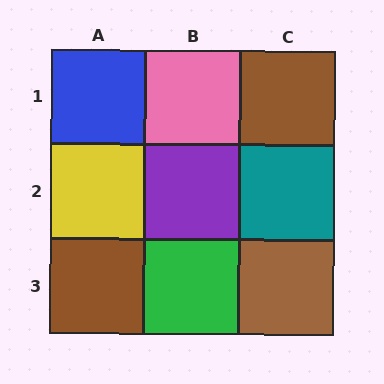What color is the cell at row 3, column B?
Green.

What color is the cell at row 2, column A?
Yellow.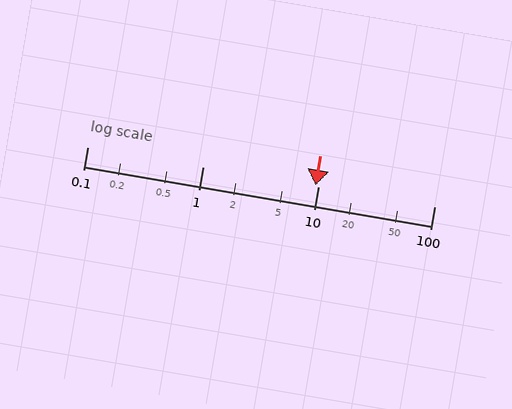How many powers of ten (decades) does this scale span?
The scale spans 3 decades, from 0.1 to 100.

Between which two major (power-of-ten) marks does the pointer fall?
The pointer is between 1 and 10.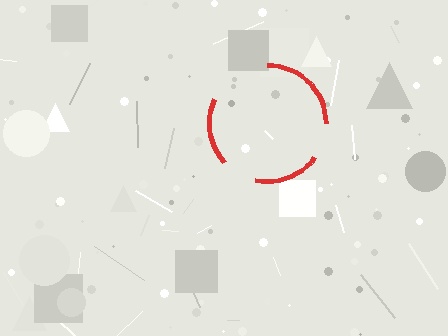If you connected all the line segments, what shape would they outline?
They would outline a circle.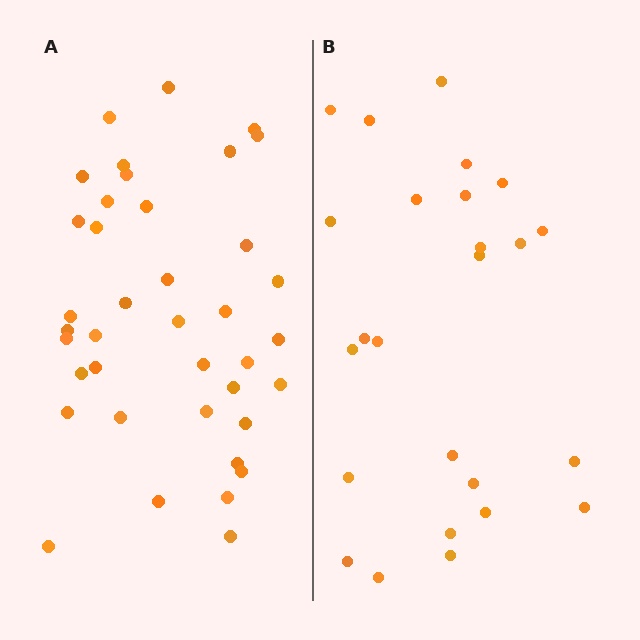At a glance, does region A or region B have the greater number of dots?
Region A (the left region) has more dots.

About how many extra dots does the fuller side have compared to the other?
Region A has approximately 15 more dots than region B.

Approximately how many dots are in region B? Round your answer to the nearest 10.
About 20 dots. (The exact count is 25, which rounds to 20.)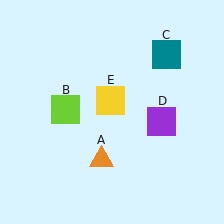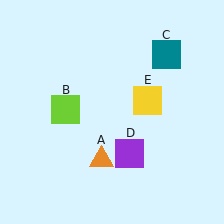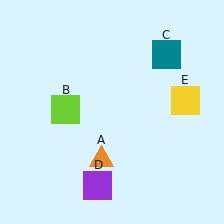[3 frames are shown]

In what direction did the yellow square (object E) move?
The yellow square (object E) moved right.